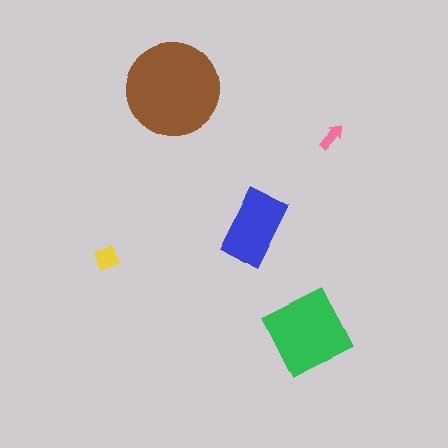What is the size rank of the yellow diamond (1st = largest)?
4th.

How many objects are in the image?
There are 5 objects in the image.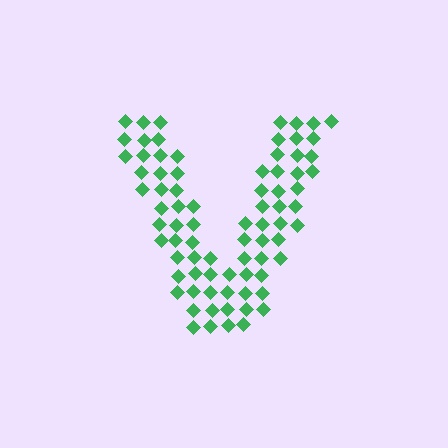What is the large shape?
The large shape is the letter V.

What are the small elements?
The small elements are diamonds.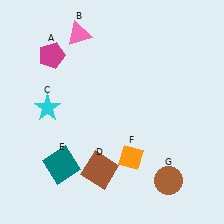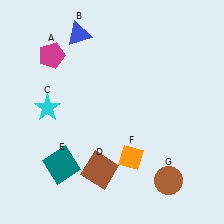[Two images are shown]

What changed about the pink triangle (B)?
In Image 1, B is pink. In Image 2, it changed to blue.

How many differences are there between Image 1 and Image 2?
There is 1 difference between the two images.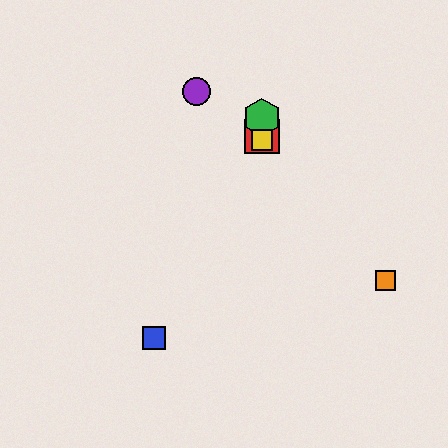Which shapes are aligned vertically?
The red square, the green hexagon, the yellow square are aligned vertically.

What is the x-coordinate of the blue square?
The blue square is at x≈154.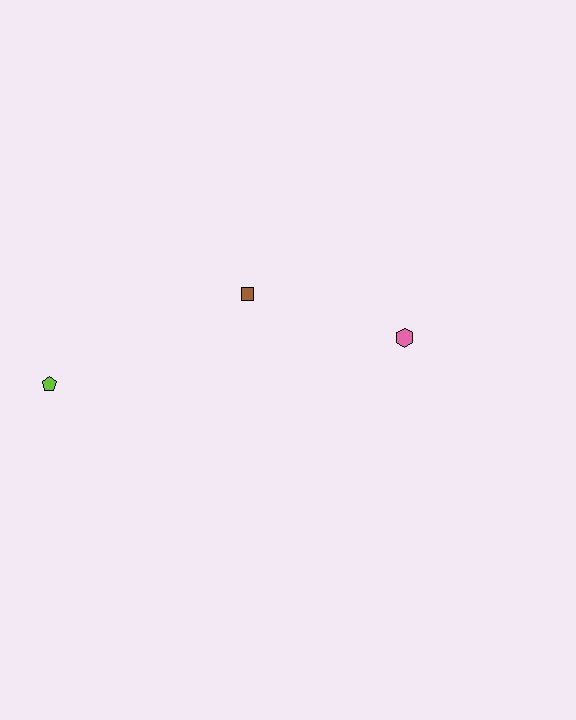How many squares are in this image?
There is 1 square.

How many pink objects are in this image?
There is 1 pink object.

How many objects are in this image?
There are 3 objects.